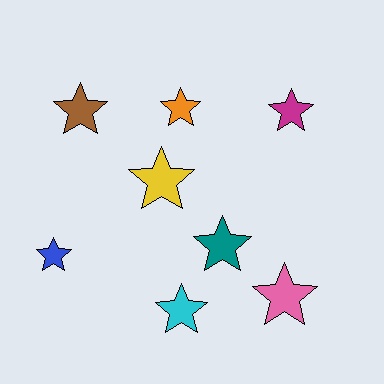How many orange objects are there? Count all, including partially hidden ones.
There is 1 orange object.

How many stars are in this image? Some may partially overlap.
There are 8 stars.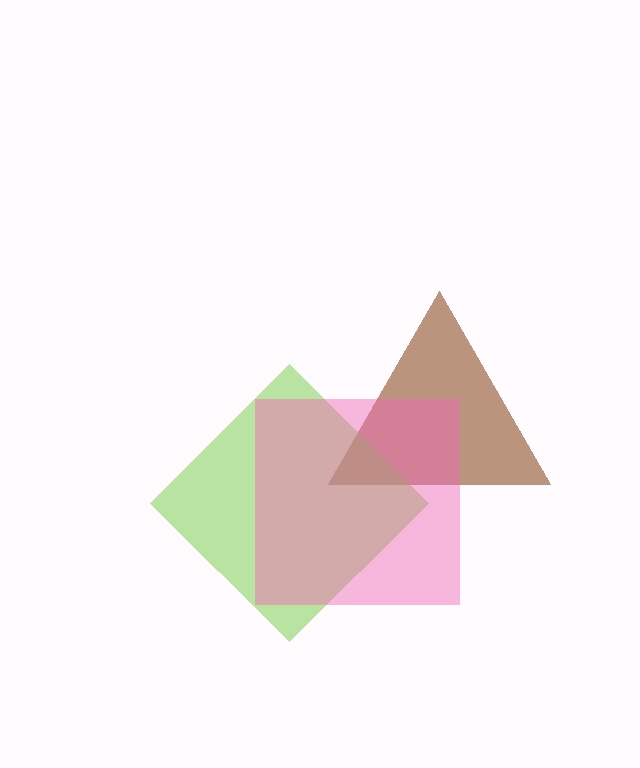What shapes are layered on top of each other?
The layered shapes are: a brown triangle, a lime diamond, a pink square.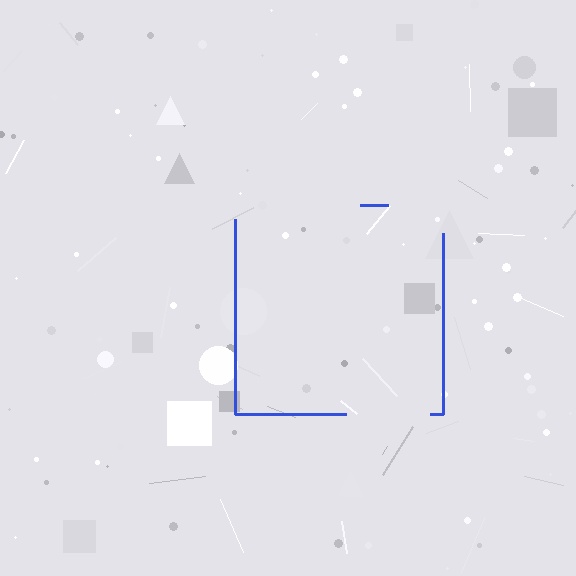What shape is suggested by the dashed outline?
The dashed outline suggests a square.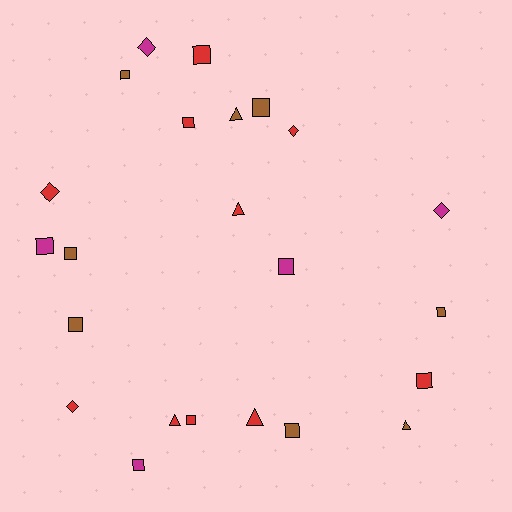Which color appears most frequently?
Red, with 10 objects.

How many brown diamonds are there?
There are no brown diamonds.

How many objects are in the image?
There are 23 objects.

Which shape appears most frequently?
Square, with 13 objects.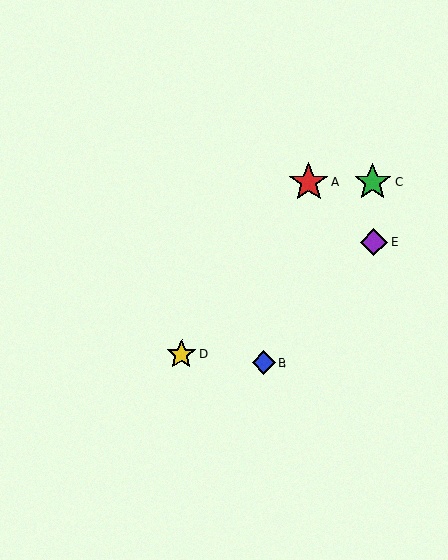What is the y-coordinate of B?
Object B is at y≈363.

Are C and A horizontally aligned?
Yes, both are at y≈182.